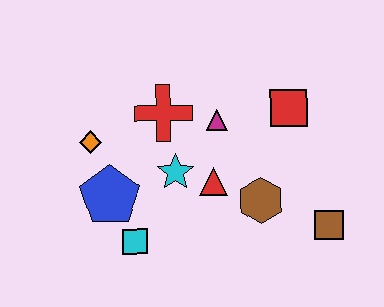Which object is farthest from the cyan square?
The red square is farthest from the cyan square.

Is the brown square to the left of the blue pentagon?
No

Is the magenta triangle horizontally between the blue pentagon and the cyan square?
No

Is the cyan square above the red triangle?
No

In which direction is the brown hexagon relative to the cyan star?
The brown hexagon is to the right of the cyan star.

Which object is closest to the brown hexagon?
The red triangle is closest to the brown hexagon.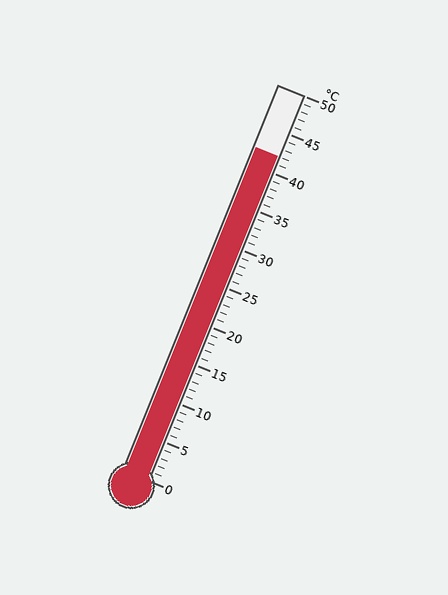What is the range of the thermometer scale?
The thermometer scale ranges from 0°C to 50°C.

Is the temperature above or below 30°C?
The temperature is above 30°C.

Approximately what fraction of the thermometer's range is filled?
The thermometer is filled to approximately 85% of its range.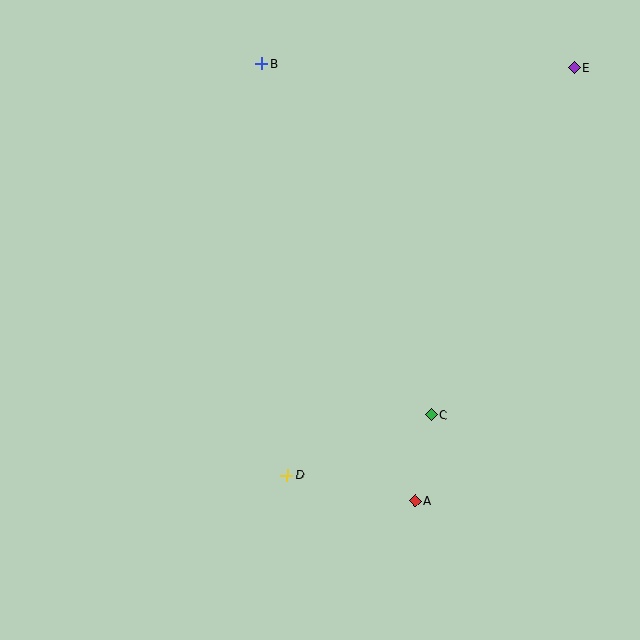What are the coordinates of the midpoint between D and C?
The midpoint between D and C is at (359, 445).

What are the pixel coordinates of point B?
Point B is at (262, 63).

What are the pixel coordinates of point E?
Point E is at (574, 67).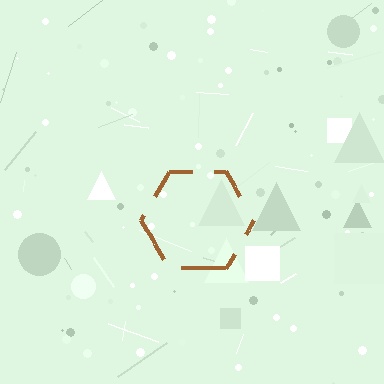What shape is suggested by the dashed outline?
The dashed outline suggests a hexagon.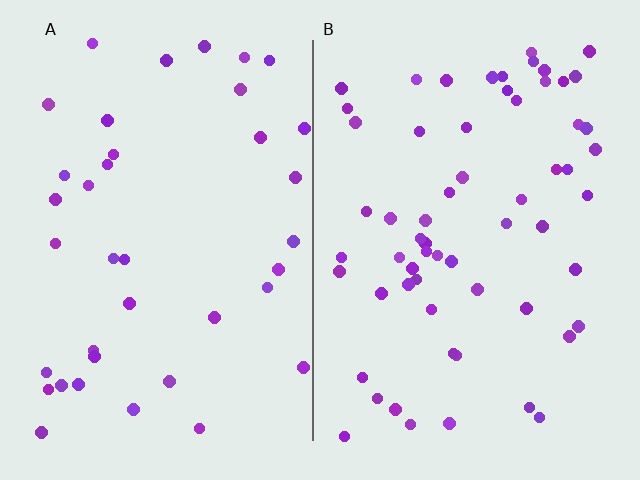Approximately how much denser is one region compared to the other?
Approximately 1.6× — region B over region A.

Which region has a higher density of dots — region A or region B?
B (the right).